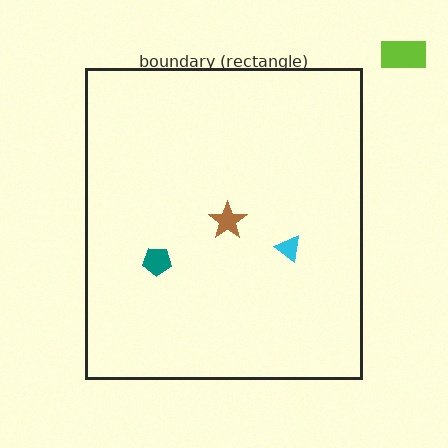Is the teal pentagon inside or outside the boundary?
Inside.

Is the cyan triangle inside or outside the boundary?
Inside.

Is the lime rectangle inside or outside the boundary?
Outside.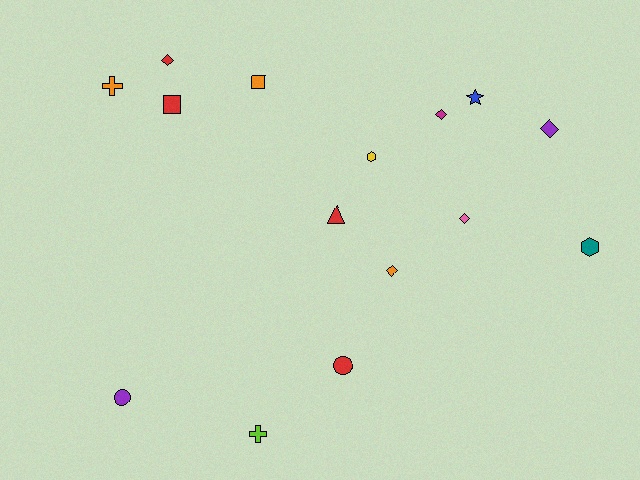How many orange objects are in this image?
There are 3 orange objects.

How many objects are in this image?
There are 15 objects.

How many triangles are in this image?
There is 1 triangle.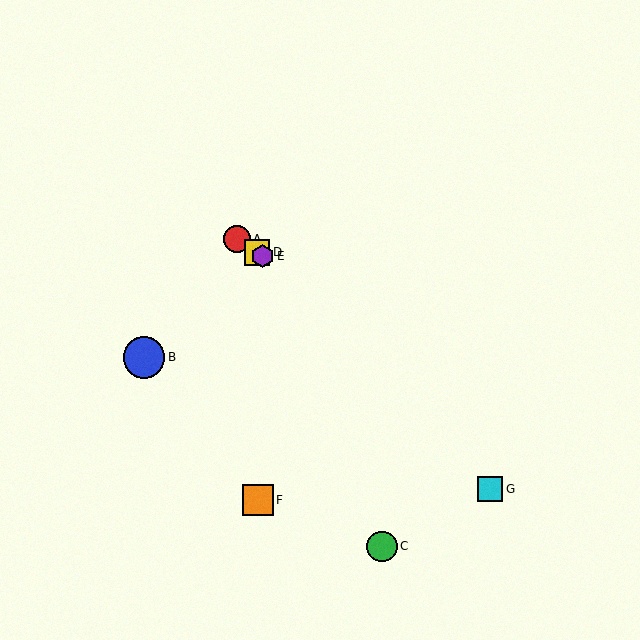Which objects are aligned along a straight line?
Objects A, D, E are aligned along a straight line.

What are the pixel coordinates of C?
Object C is at (382, 546).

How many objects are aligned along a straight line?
3 objects (A, D, E) are aligned along a straight line.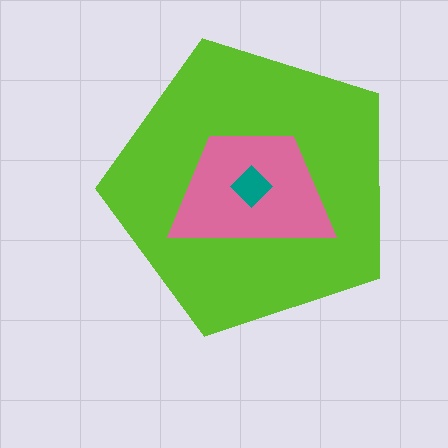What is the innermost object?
The teal diamond.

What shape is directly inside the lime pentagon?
The pink trapezoid.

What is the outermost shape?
The lime pentagon.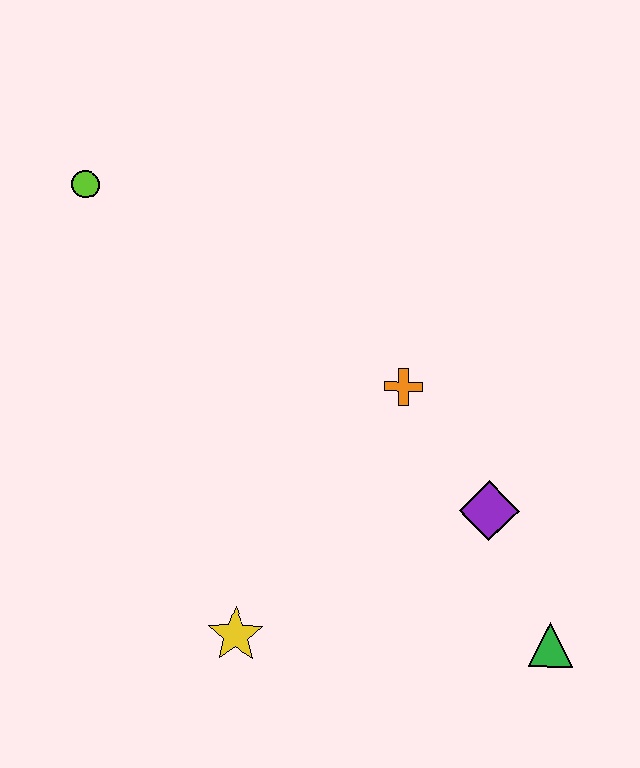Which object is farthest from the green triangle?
The lime circle is farthest from the green triangle.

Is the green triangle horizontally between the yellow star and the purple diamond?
No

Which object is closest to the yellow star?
The purple diamond is closest to the yellow star.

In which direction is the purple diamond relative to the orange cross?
The purple diamond is below the orange cross.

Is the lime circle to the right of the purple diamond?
No